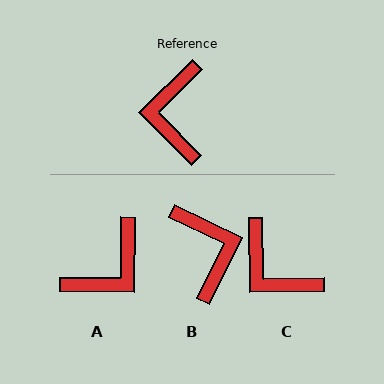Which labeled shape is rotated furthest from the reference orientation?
B, about 161 degrees away.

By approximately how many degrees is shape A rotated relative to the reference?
Approximately 135 degrees counter-clockwise.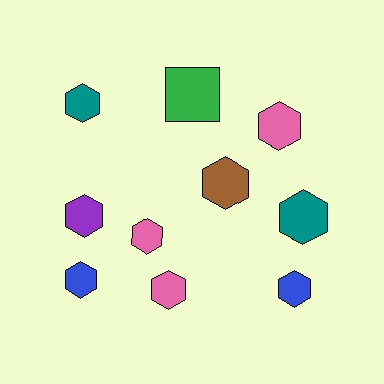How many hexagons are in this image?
There are 9 hexagons.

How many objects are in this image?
There are 10 objects.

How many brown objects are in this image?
There is 1 brown object.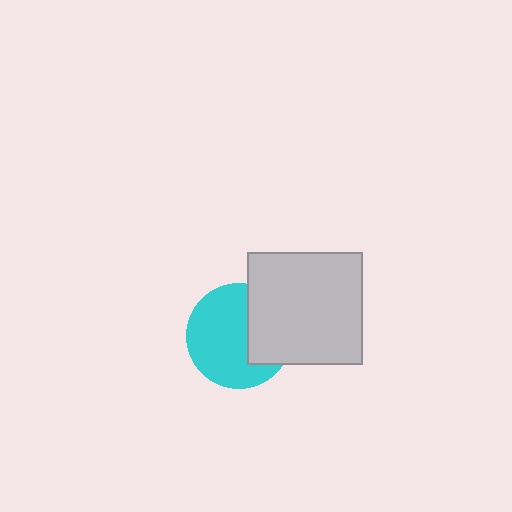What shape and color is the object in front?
The object in front is a light gray rectangle.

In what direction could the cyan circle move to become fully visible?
The cyan circle could move left. That would shift it out from behind the light gray rectangle entirely.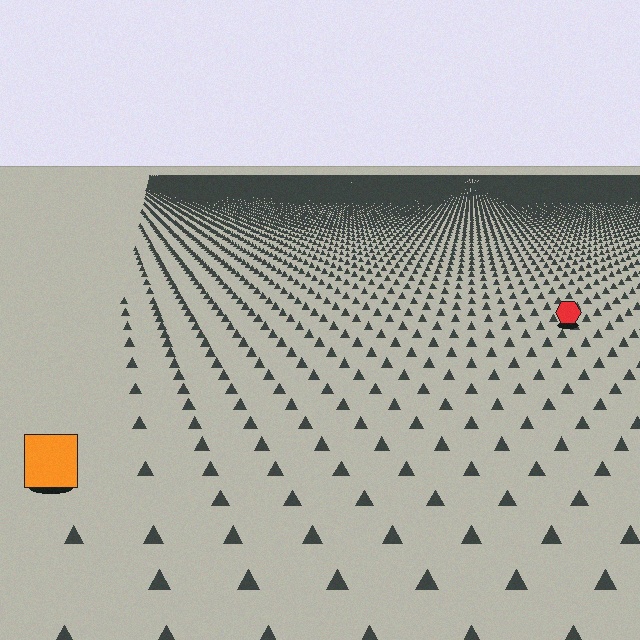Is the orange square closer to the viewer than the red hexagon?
Yes. The orange square is closer — you can tell from the texture gradient: the ground texture is coarser near it.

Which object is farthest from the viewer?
The red hexagon is farthest from the viewer. It appears smaller and the ground texture around it is denser.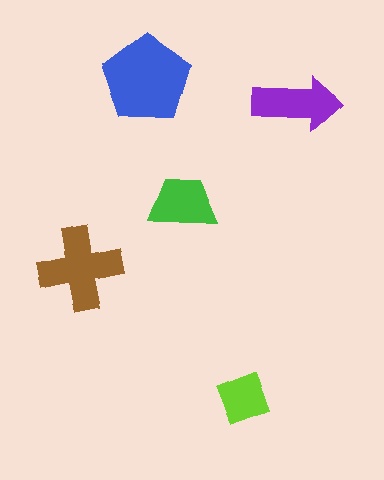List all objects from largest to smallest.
The blue pentagon, the brown cross, the purple arrow, the green trapezoid, the lime square.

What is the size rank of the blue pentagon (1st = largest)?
1st.